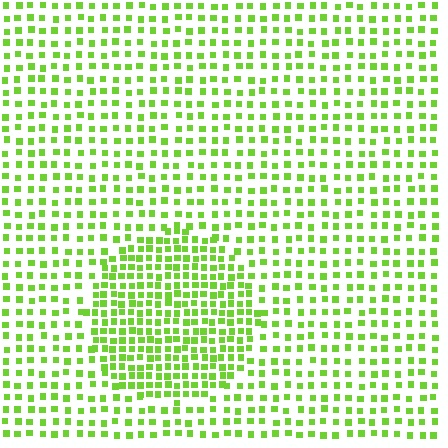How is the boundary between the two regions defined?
The boundary is defined by a change in element density (approximately 1.8x ratio). All elements are the same color, size, and shape.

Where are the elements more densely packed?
The elements are more densely packed inside the circle boundary.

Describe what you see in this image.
The image contains small lime elements arranged at two different densities. A circle-shaped region is visible where the elements are more densely packed than the surrounding area.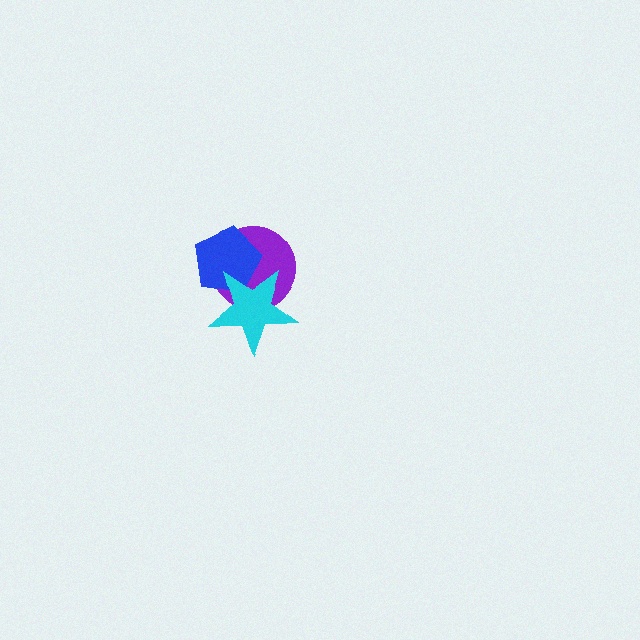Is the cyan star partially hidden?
No, no other shape covers it.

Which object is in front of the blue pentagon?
The cyan star is in front of the blue pentagon.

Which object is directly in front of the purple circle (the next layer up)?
The blue pentagon is directly in front of the purple circle.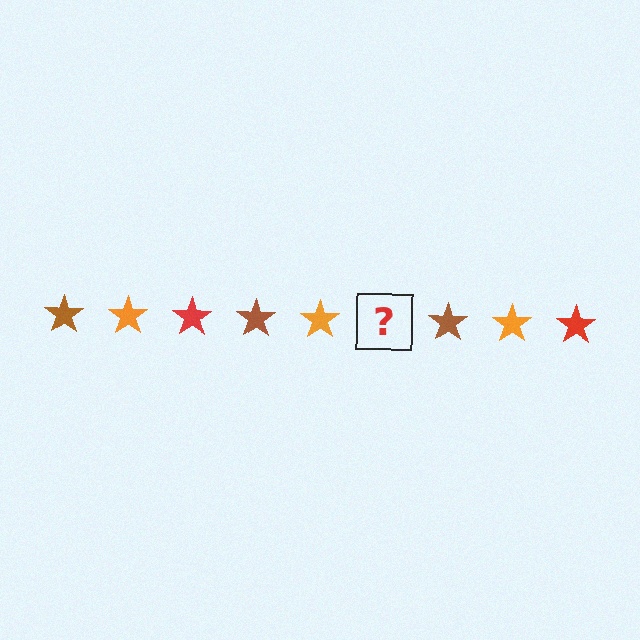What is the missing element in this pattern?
The missing element is a red star.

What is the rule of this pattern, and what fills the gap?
The rule is that the pattern cycles through brown, orange, red stars. The gap should be filled with a red star.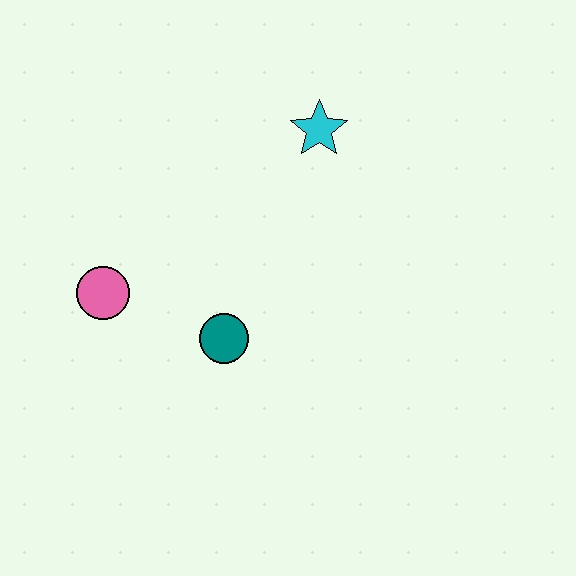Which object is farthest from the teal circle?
The cyan star is farthest from the teal circle.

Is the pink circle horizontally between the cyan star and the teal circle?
No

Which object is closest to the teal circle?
The pink circle is closest to the teal circle.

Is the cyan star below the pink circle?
No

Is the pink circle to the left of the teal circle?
Yes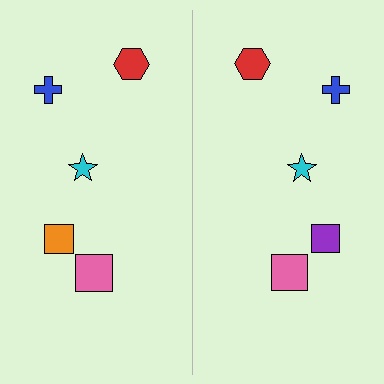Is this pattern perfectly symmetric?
No, the pattern is not perfectly symmetric. The purple square on the right side breaks the symmetry — its mirror counterpart is orange.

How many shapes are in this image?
There are 10 shapes in this image.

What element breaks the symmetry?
The purple square on the right side breaks the symmetry — its mirror counterpart is orange.